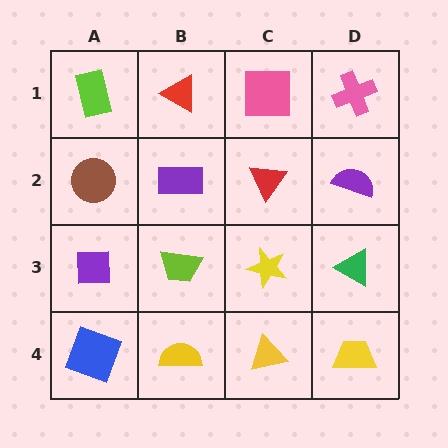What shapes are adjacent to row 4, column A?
A purple square (row 3, column A), a yellow semicircle (row 4, column B).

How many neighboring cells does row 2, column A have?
3.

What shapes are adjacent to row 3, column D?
A purple semicircle (row 2, column D), a yellow trapezoid (row 4, column D), a yellow star (row 3, column C).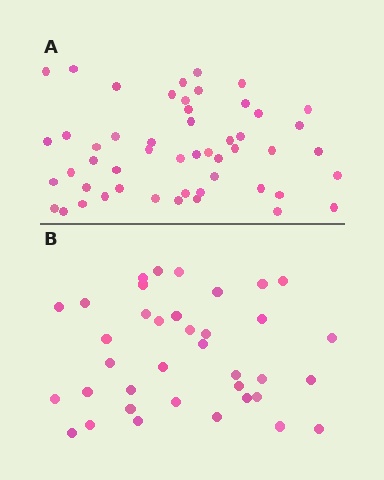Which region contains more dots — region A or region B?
Region A (the top region) has more dots.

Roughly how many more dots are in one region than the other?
Region A has approximately 15 more dots than region B.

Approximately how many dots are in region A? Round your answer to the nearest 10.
About 50 dots. (The exact count is 51, which rounds to 50.)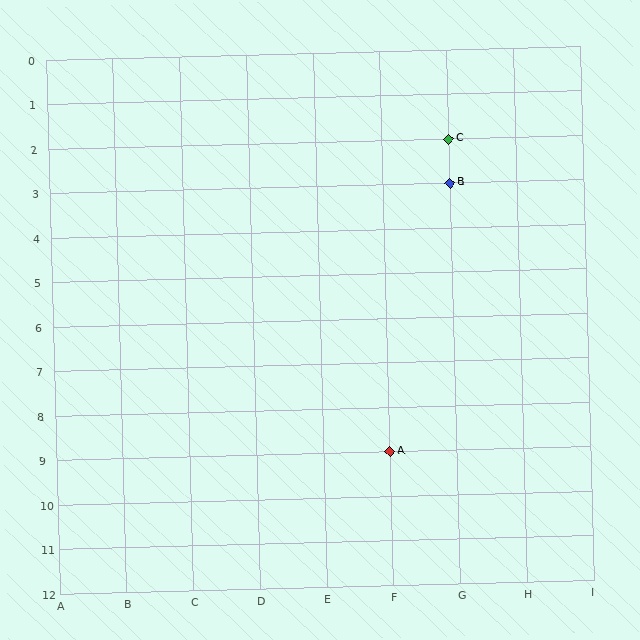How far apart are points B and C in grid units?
Points B and C are 1 row apart.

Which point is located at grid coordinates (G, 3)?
Point B is at (G, 3).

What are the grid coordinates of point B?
Point B is at grid coordinates (G, 3).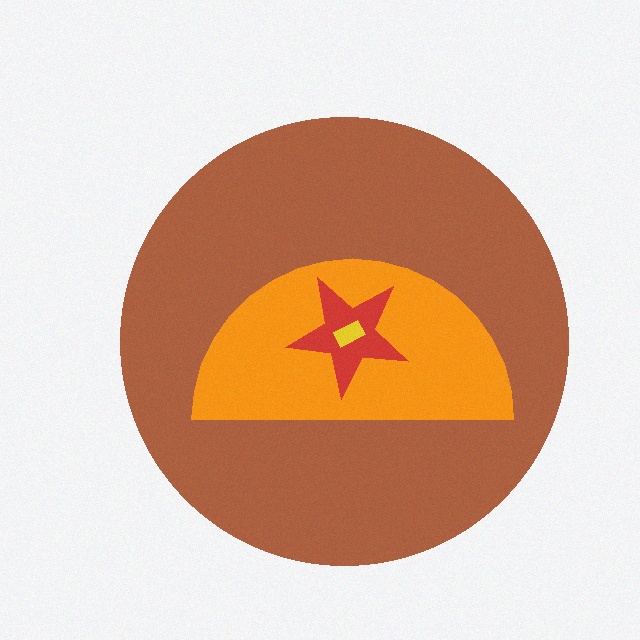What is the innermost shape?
The yellow rectangle.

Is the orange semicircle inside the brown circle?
Yes.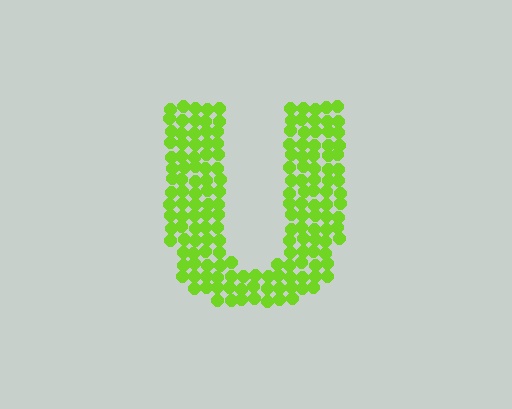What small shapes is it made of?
It is made of small circles.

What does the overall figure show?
The overall figure shows the letter U.